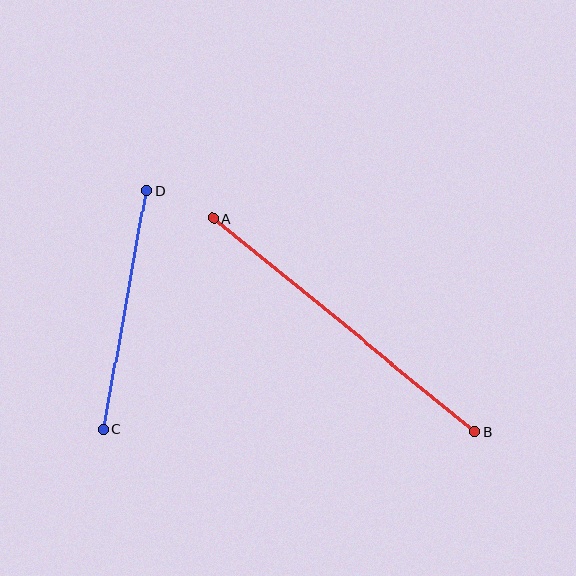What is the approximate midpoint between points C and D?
The midpoint is at approximately (125, 310) pixels.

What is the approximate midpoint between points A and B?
The midpoint is at approximately (344, 325) pixels.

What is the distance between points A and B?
The distance is approximately 337 pixels.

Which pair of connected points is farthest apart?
Points A and B are farthest apart.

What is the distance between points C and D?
The distance is approximately 242 pixels.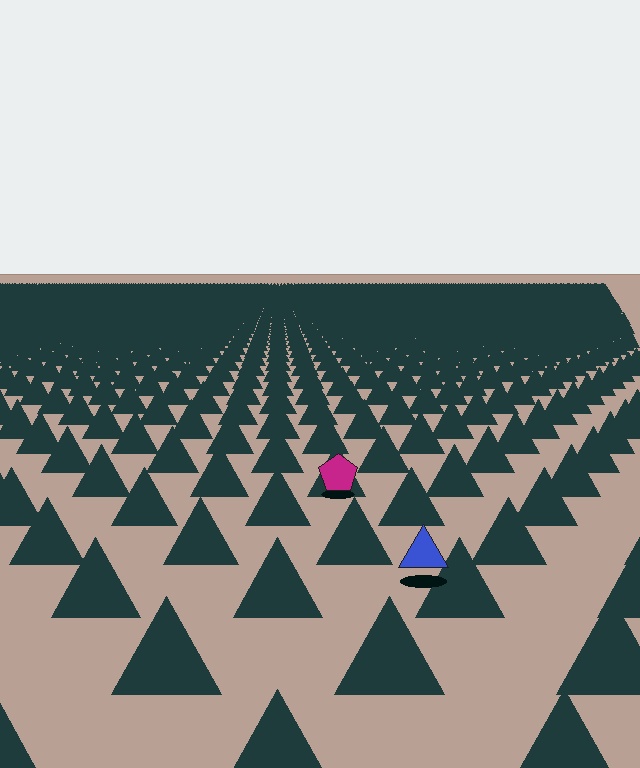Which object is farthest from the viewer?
The magenta pentagon is farthest from the viewer. It appears smaller and the ground texture around it is denser.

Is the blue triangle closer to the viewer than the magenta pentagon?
Yes. The blue triangle is closer — you can tell from the texture gradient: the ground texture is coarser near it.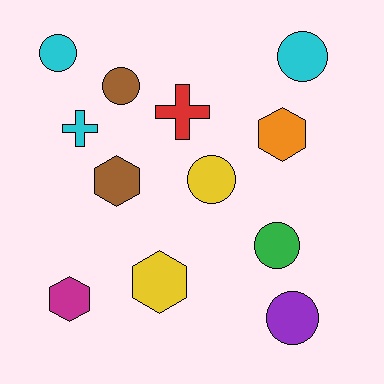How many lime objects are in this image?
There are no lime objects.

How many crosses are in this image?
There are 2 crosses.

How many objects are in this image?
There are 12 objects.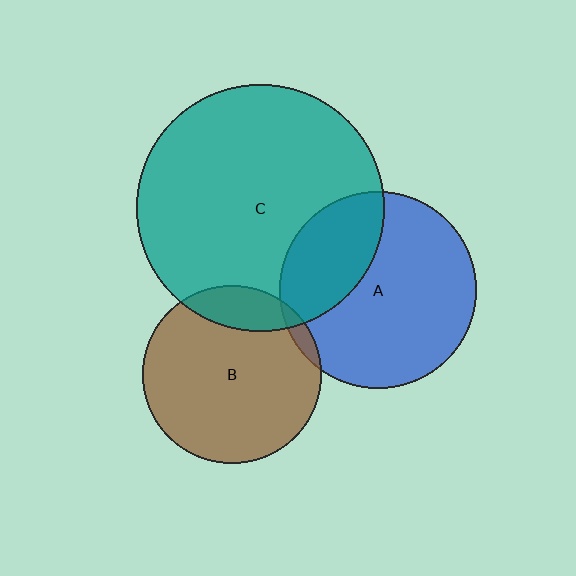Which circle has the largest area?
Circle C (teal).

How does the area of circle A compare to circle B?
Approximately 1.2 times.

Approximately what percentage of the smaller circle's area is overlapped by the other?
Approximately 30%.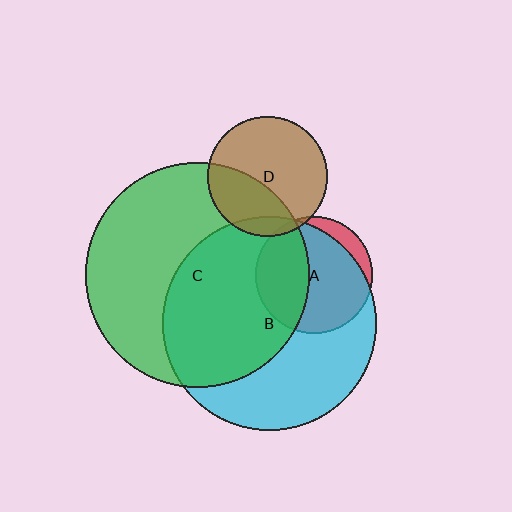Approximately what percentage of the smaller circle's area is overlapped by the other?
Approximately 40%.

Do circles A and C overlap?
Yes.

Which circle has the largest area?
Circle C (green).